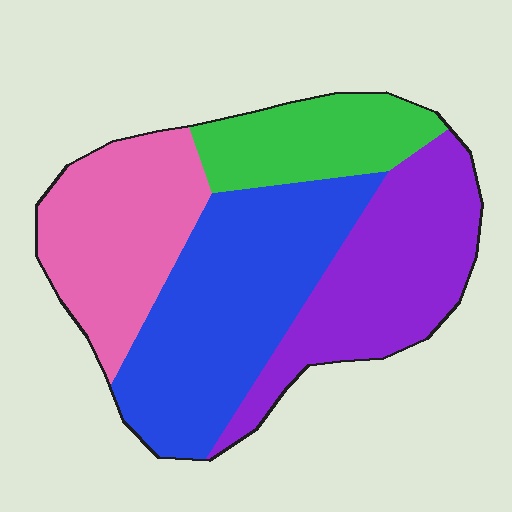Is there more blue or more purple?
Blue.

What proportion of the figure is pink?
Pink covers around 25% of the figure.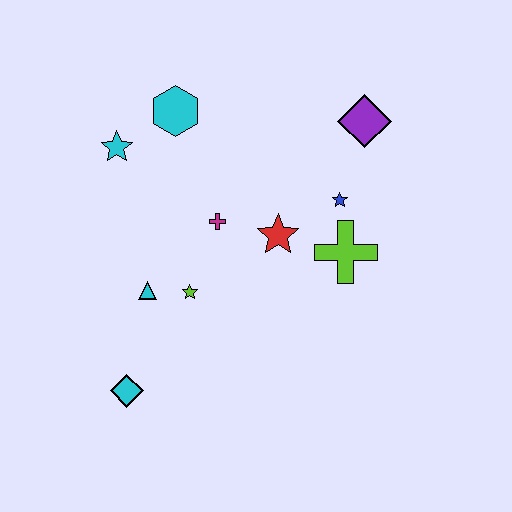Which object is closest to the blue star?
The lime cross is closest to the blue star.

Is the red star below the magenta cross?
Yes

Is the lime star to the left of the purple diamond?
Yes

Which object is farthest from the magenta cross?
The cyan diamond is farthest from the magenta cross.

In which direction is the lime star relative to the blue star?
The lime star is to the left of the blue star.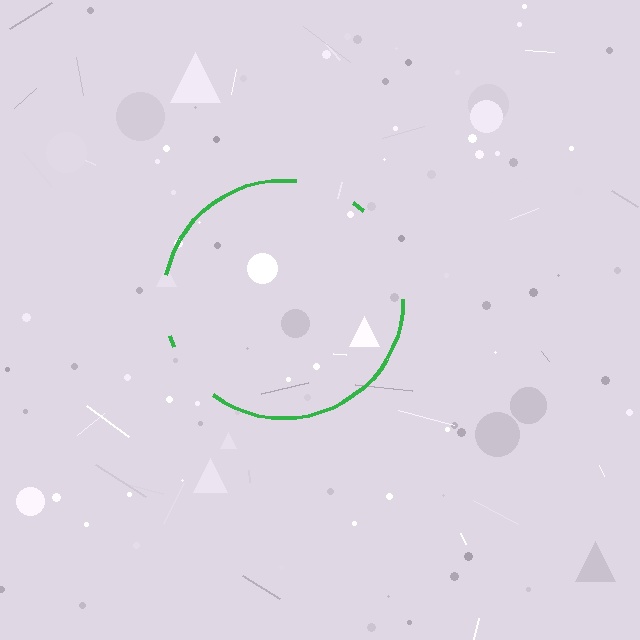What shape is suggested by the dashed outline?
The dashed outline suggests a circle.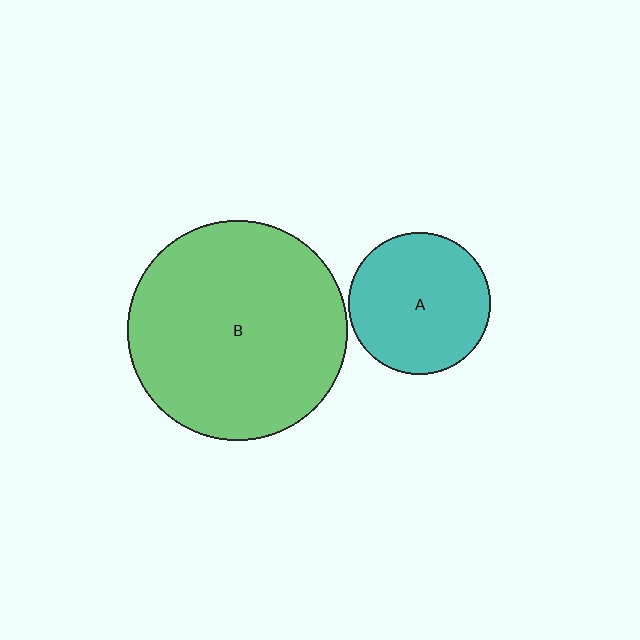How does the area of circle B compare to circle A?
Approximately 2.4 times.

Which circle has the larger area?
Circle B (green).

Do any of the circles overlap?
No, none of the circles overlap.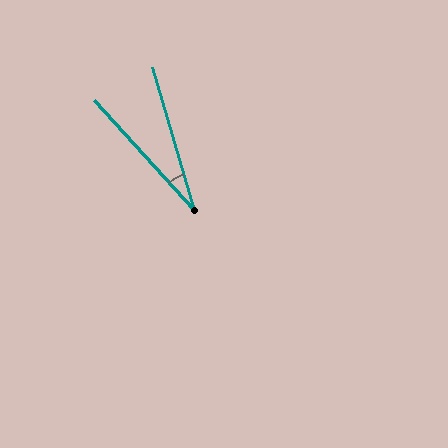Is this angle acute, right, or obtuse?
It is acute.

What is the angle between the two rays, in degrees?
Approximately 26 degrees.